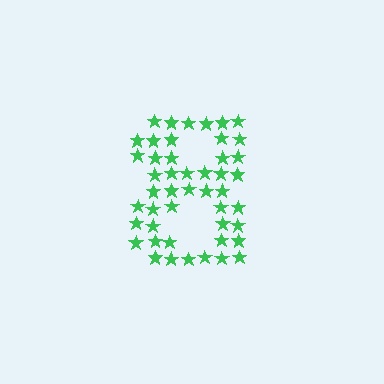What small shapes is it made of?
It is made of small stars.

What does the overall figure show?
The overall figure shows the digit 8.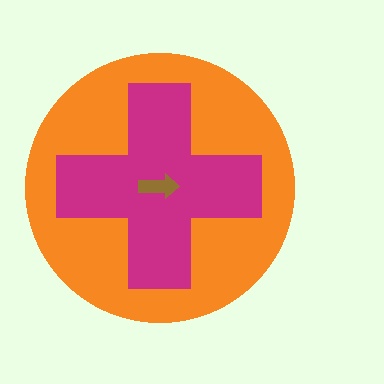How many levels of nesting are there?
3.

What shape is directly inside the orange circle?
The magenta cross.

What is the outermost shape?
The orange circle.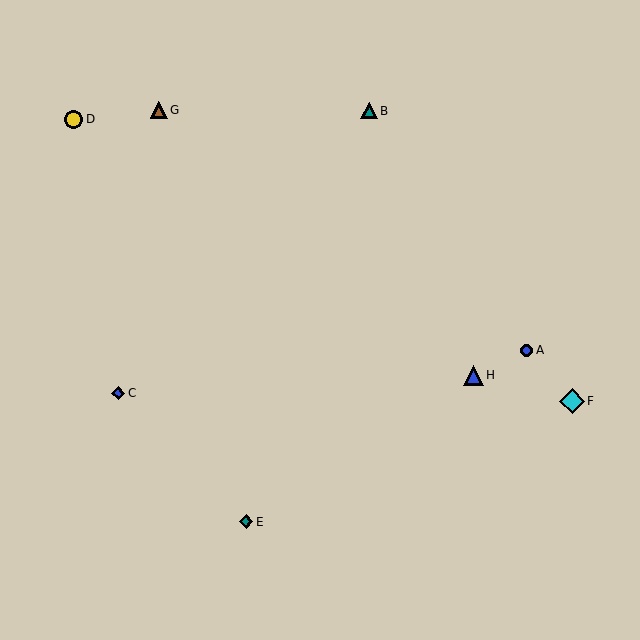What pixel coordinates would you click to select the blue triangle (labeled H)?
Click at (473, 375) to select the blue triangle H.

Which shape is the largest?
The cyan diamond (labeled F) is the largest.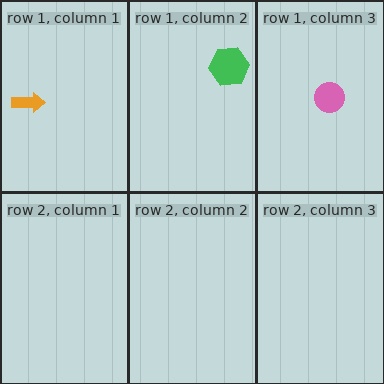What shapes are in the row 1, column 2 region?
The green hexagon.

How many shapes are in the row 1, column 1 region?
1.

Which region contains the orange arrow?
The row 1, column 1 region.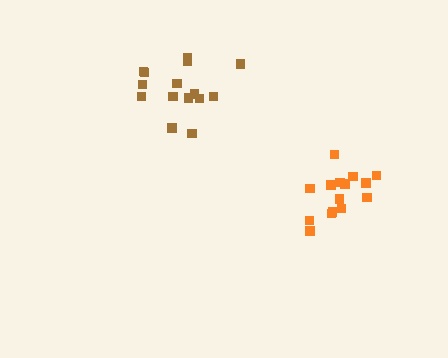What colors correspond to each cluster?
The clusters are colored: brown, orange.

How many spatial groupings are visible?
There are 2 spatial groupings.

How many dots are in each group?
Group 1: 15 dots, Group 2: 15 dots (30 total).